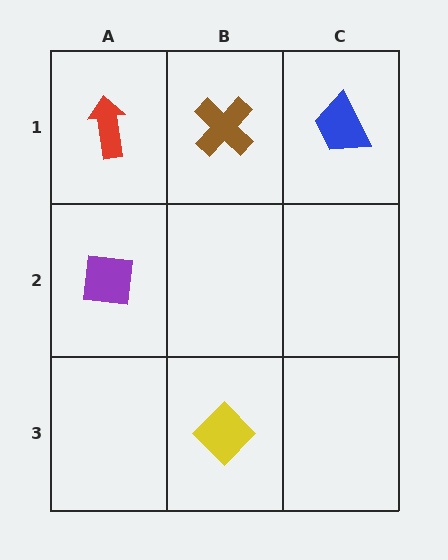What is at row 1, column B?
A brown cross.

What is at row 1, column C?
A blue trapezoid.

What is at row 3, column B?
A yellow diamond.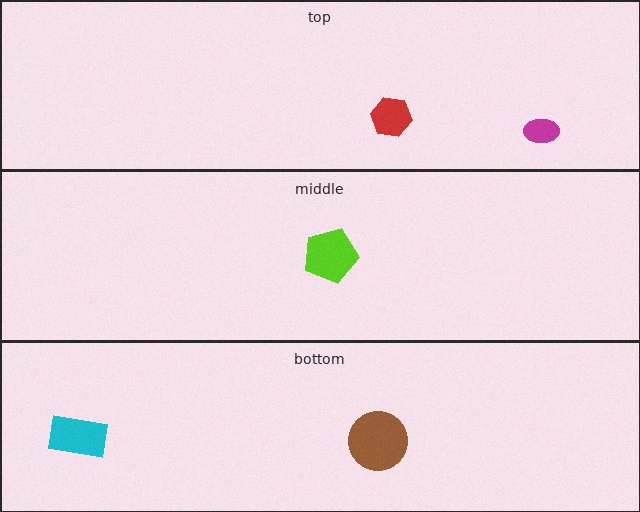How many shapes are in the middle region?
1.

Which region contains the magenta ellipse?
The top region.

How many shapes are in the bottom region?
2.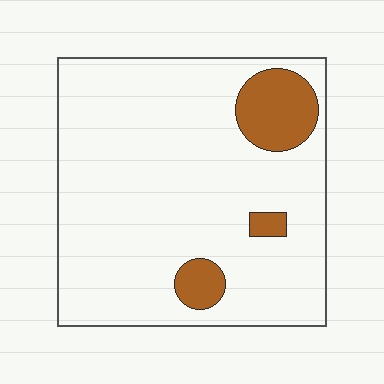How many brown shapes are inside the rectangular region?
3.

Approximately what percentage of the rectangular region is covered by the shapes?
Approximately 10%.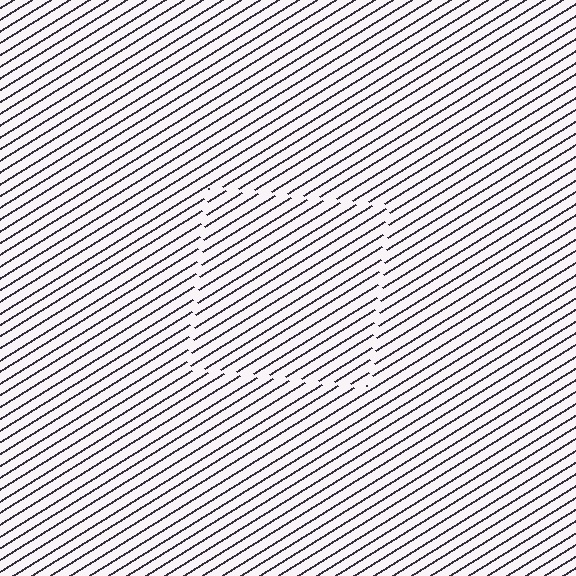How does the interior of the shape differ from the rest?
The interior of the shape contains the same grating, shifted by half a period — the contour is defined by the phase discontinuity where line-ends from the inner and outer gratings abut.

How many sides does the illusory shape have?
4 sides — the line-ends trace a square.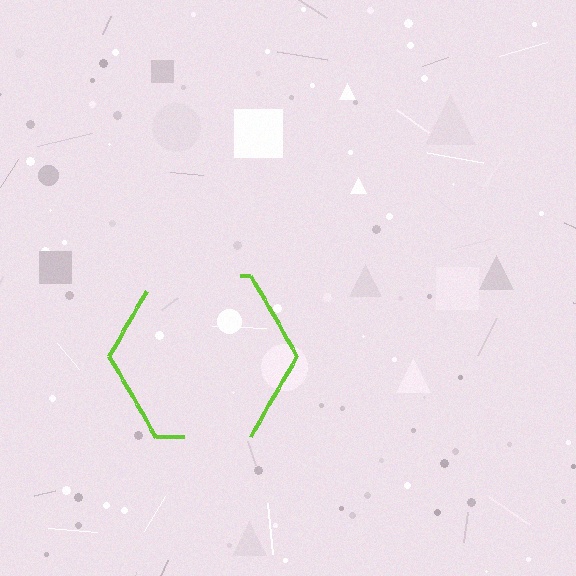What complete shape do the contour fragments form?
The contour fragments form a hexagon.